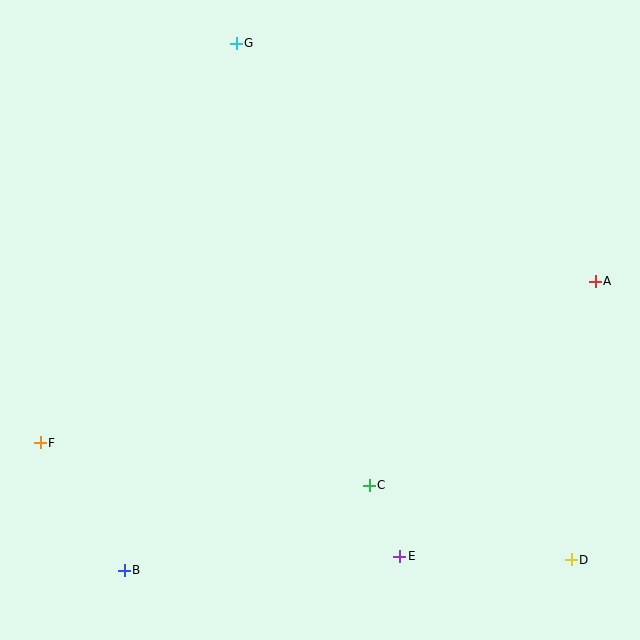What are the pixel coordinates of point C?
Point C is at (369, 485).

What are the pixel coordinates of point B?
Point B is at (124, 571).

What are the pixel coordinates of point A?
Point A is at (595, 281).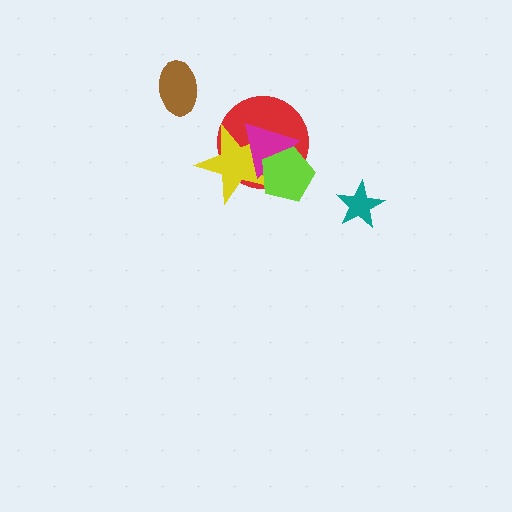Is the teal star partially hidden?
No, no other shape covers it.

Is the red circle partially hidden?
Yes, it is partially covered by another shape.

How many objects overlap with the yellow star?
3 objects overlap with the yellow star.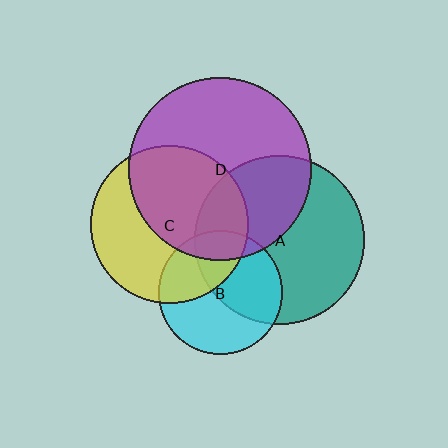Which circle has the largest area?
Circle D (purple).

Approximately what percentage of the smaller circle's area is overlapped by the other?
Approximately 20%.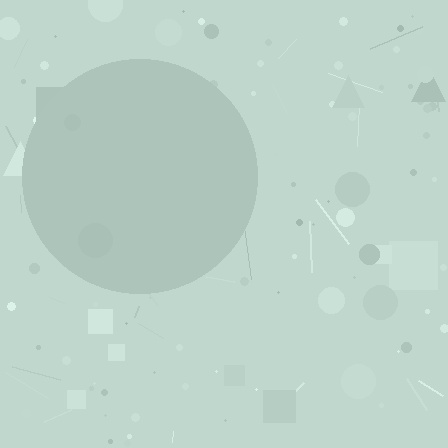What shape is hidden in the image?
A circle is hidden in the image.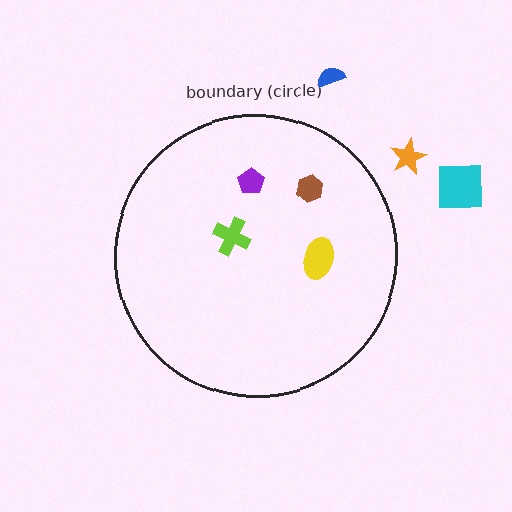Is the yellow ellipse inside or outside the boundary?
Inside.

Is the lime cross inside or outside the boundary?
Inside.